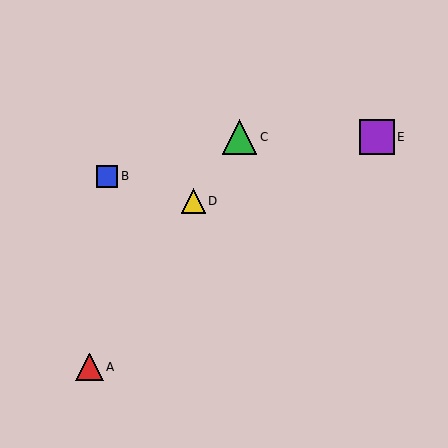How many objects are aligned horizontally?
2 objects (C, E) are aligned horizontally.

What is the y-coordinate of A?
Object A is at y≈367.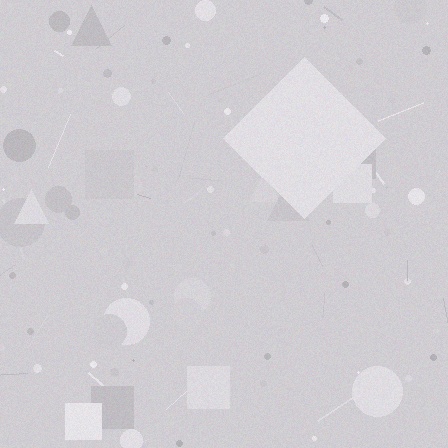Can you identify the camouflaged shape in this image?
The camouflaged shape is a diamond.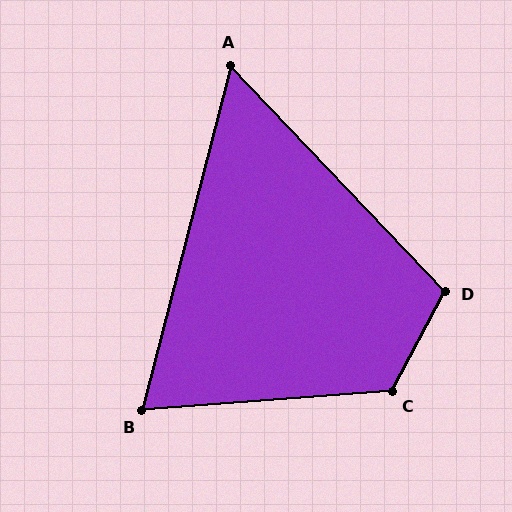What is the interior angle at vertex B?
Approximately 71 degrees (acute).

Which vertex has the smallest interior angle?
A, at approximately 58 degrees.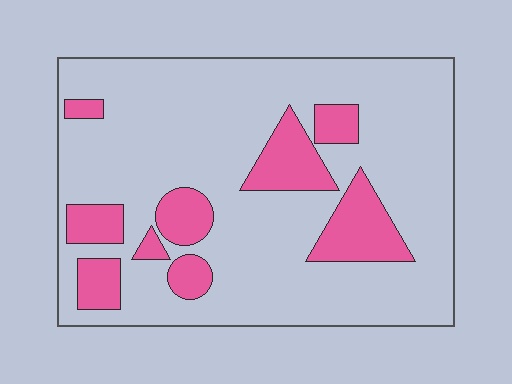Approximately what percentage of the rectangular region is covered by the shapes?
Approximately 20%.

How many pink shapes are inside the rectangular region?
9.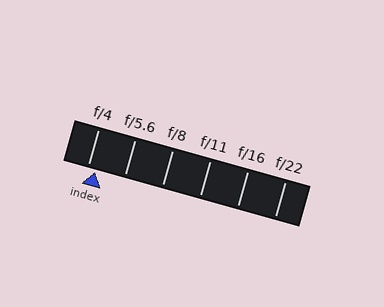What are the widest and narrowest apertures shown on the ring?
The widest aperture shown is f/4 and the narrowest is f/22.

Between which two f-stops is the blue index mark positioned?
The index mark is between f/4 and f/5.6.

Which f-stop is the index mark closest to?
The index mark is closest to f/4.